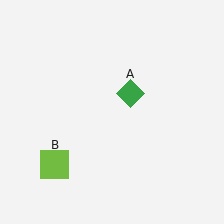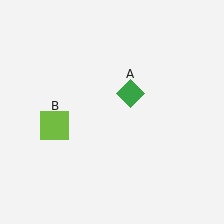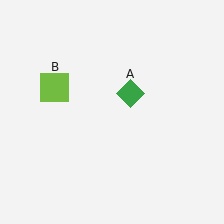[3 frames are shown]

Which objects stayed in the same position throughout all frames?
Green diamond (object A) remained stationary.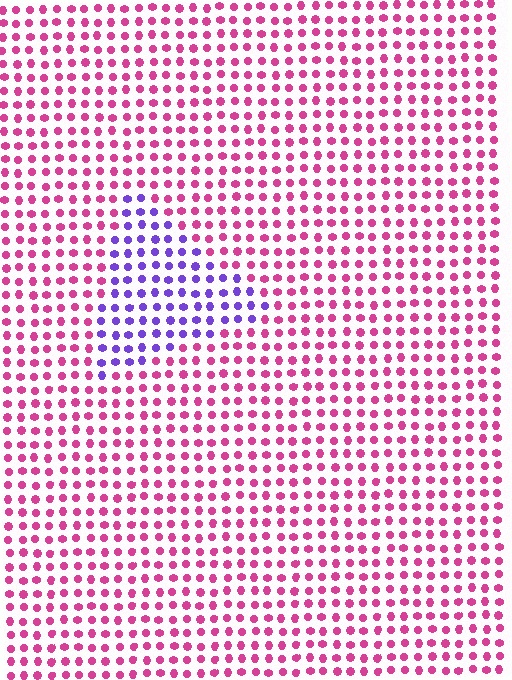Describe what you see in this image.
The image is filled with small magenta elements in a uniform arrangement. A triangle-shaped region is visible where the elements are tinted to a slightly different hue, forming a subtle color boundary.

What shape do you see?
I see a triangle.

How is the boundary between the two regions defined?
The boundary is defined purely by a slight shift in hue (about 64 degrees). Spacing, size, and orientation are identical on both sides.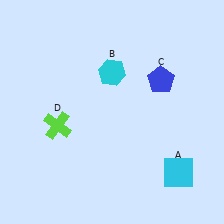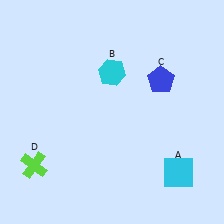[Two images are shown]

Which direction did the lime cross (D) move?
The lime cross (D) moved down.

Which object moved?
The lime cross (D) moved down.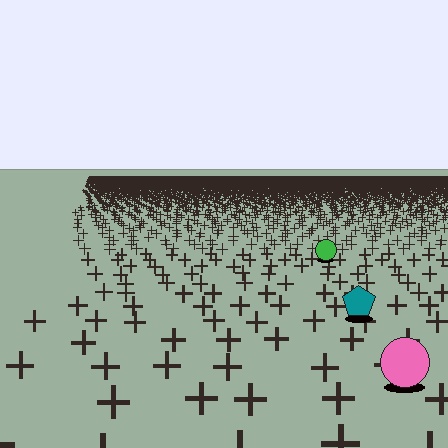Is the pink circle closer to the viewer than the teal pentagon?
Yes. The pink circle is closer — you can tell from the texture gradient: the ground texture is coarser near it.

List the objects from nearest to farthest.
From nearest to farthest: the pink circle, the teal pentagon, the green circle.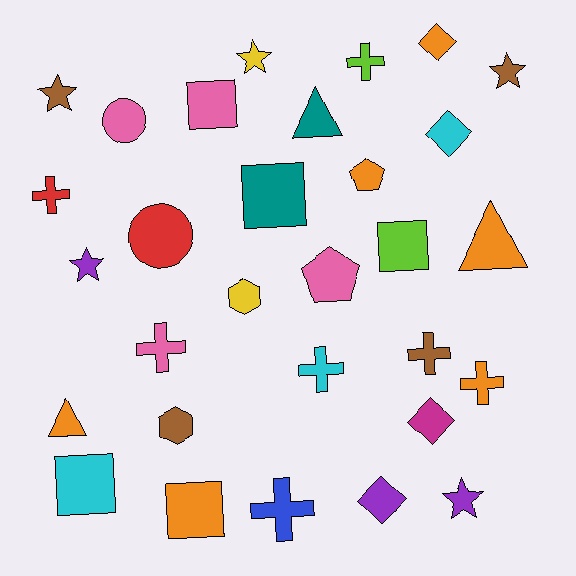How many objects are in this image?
There are 30 objects.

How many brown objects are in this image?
There are 4 brown objects.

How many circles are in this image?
There are 2 circles.